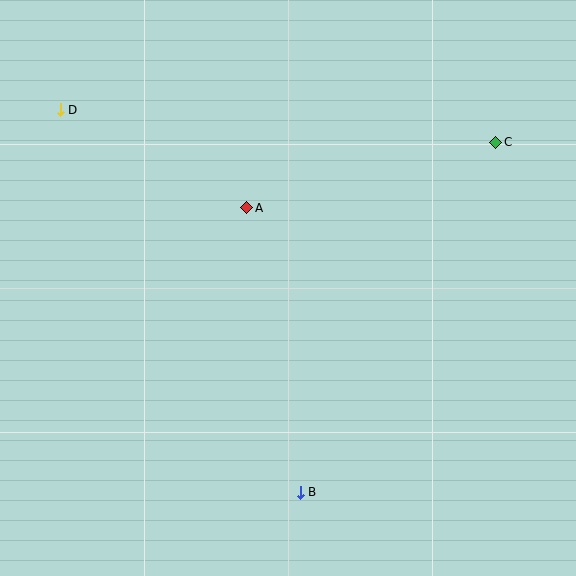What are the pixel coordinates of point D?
Point D is at (60, 110).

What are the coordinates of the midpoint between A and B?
The midpoint between A and B is at (273, 350).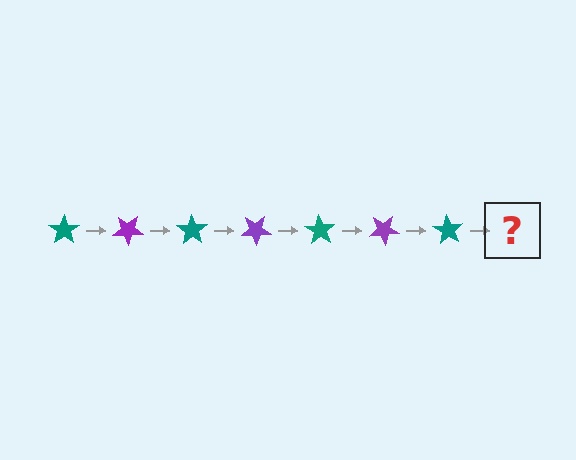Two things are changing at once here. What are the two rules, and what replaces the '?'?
The two rules are that it rotates 35 degrees each step and the color cycles through teal and purple. The '?' should be a purple star, rotated 245 degrees from the start.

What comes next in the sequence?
The next element should be a purple star, rotated 245 degrees from the start.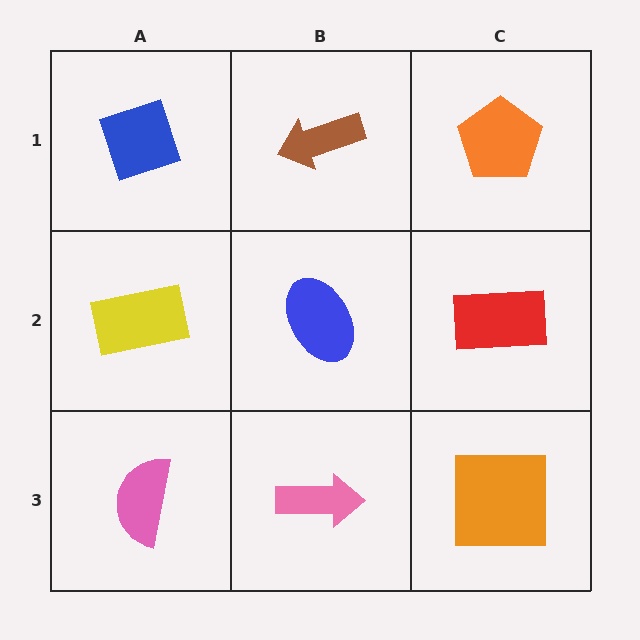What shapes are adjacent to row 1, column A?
A yellow rectangle (row 2, column A), a brown arrow (row 1, column B).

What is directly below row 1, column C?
A red rectangle.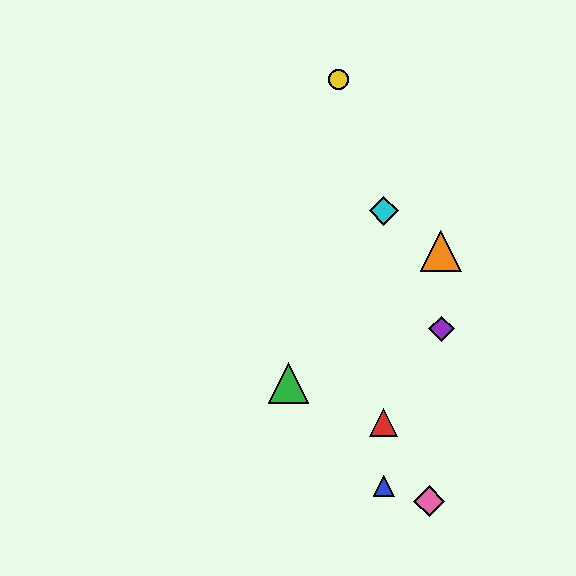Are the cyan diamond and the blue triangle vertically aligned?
Yes, both are at x≈384.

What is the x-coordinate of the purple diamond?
The purple diamond is at x≈442.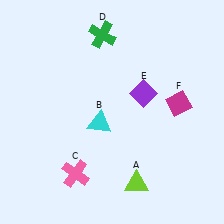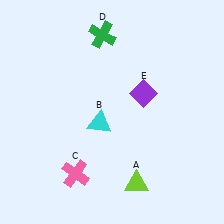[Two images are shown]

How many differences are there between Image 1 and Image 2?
There is 1 difference between the two images.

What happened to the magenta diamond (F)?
The magenta diamond (F) was removed in Image 2. It was in the top-right area of Image 1.